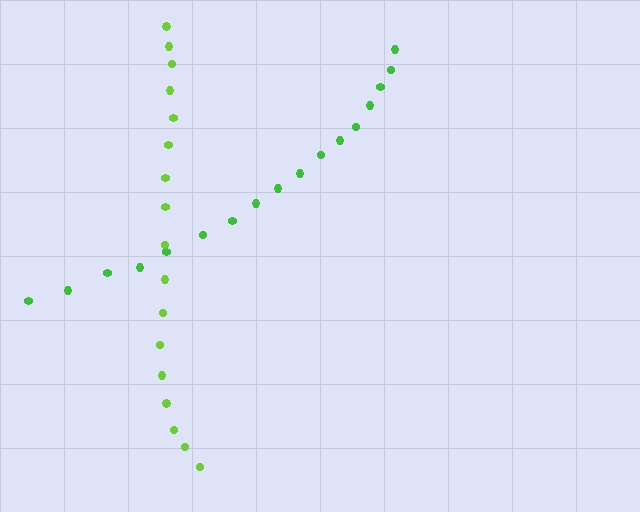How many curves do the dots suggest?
There are 2 distinct paths.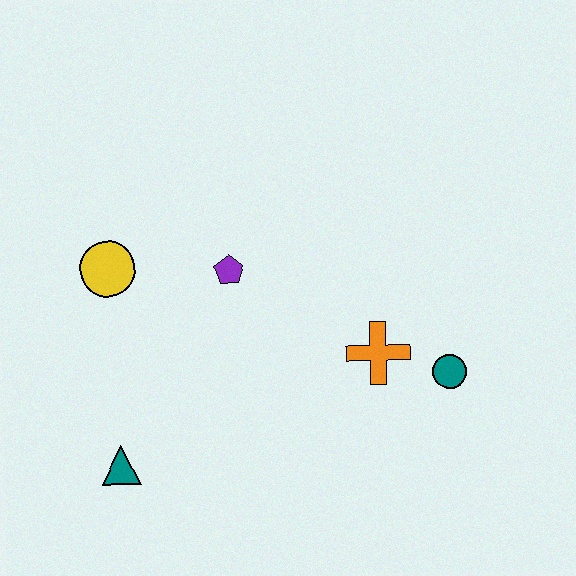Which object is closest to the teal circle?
The orange cross is closest to the teal circle.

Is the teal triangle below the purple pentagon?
Yes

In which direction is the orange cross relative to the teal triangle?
The orange cross is to the right of the teal triangle.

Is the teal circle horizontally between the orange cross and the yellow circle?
No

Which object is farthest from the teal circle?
The yellow circle is farthest from the teal circle.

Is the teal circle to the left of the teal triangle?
No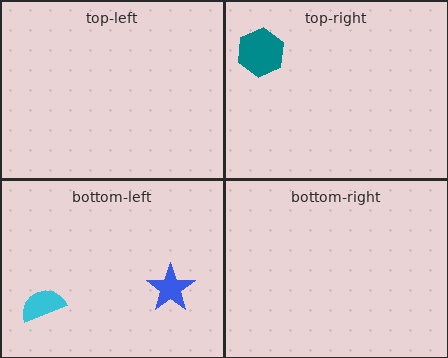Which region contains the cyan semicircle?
The bottom-left region.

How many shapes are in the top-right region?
1.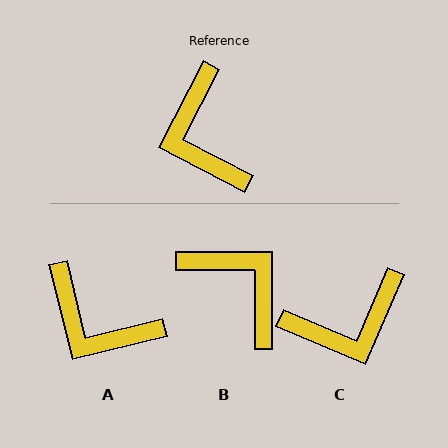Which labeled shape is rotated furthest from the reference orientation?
B, about 153 degrees away.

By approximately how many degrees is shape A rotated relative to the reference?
Approximately 41 degrees counter-clockwise.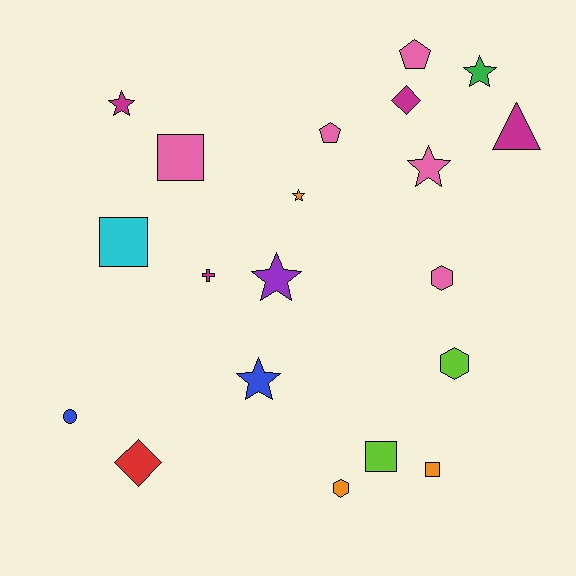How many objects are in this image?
There are 20 objects.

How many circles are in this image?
There is 1 circle.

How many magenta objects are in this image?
There are 4 magenta objects.